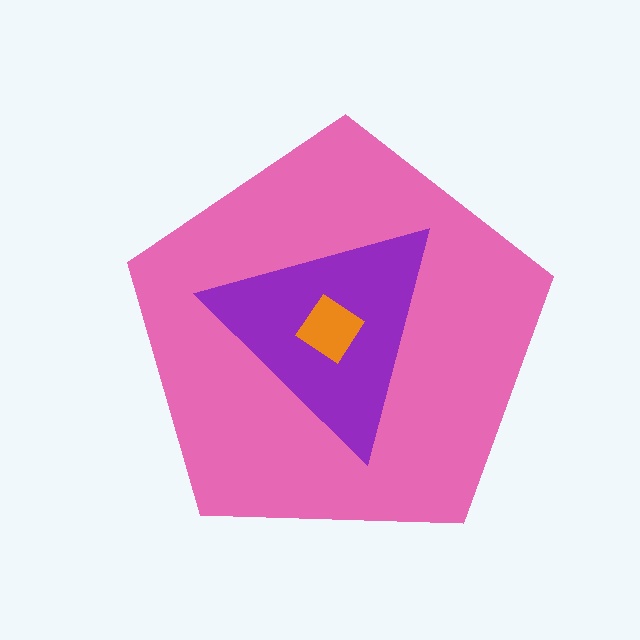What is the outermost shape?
The pink pentagon.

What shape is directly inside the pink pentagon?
The purple triangle.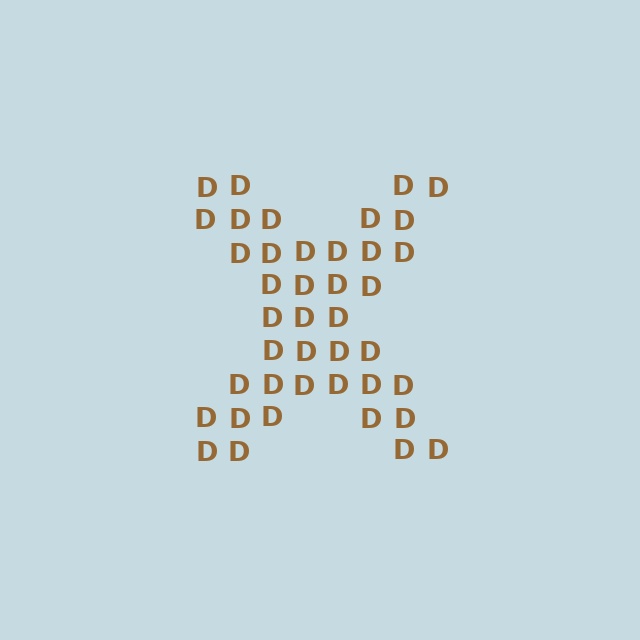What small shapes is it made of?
It is made of small letter D's.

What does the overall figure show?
The overall figure shows the letter X.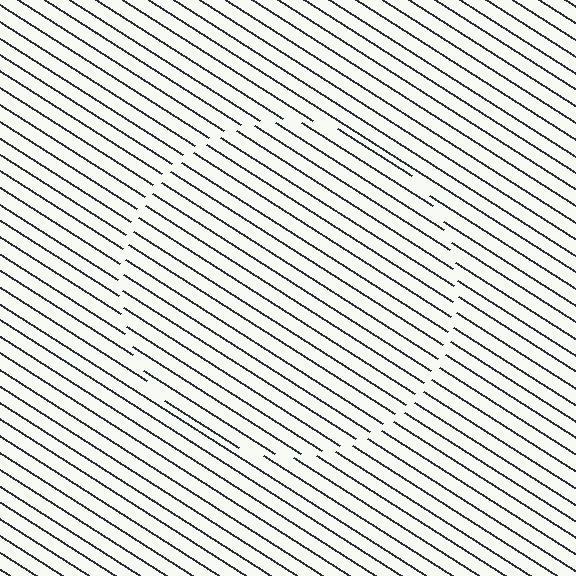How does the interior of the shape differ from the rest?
The interior of the shape contains the same grating, shifted by half a period — the contour is defined by the phase discontinuity where line-ends from the inner and outer gratings abut.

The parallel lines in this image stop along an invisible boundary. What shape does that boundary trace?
An illusory circle. The interior of the shape contains the same grating, shifted by half a period — the contour is defined by the phase discontinuity where line-ends from the inner and outer gratings abut.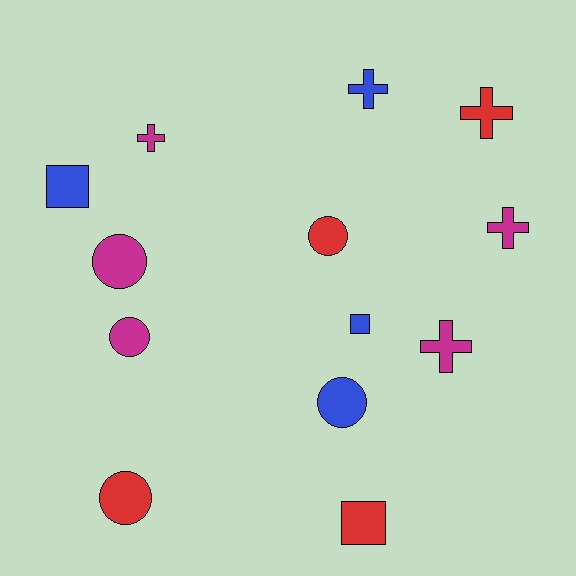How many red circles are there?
There are 2 red circles.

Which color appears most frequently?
Magenta, with 5 objects.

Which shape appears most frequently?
Circle, with 5 objects.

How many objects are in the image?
There are 13 objects.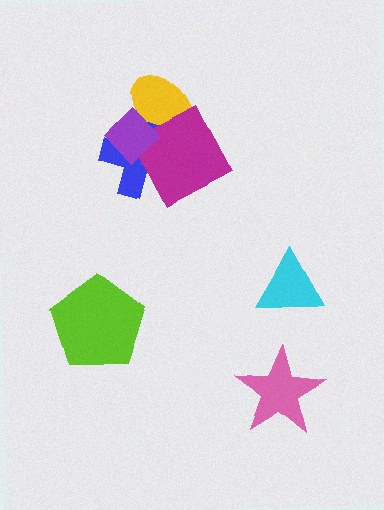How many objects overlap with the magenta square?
3 objects overlap with the magenta square.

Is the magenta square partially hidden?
Yes, it is partially covered by another shape.